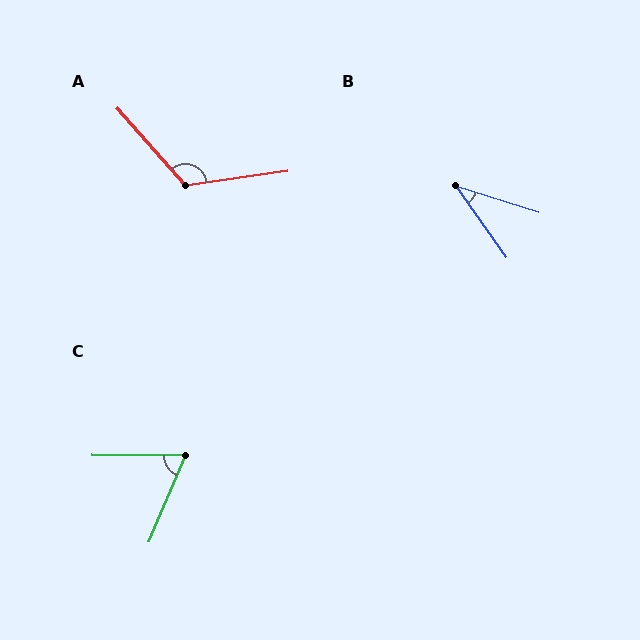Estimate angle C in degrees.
Approximately 68 degrees.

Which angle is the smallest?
B, at approximately 37 degrees.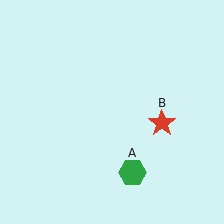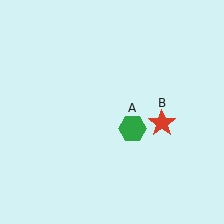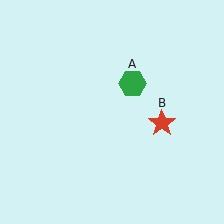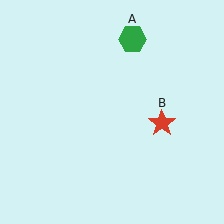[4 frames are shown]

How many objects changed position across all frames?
1 object changed position: green hexagon (object A).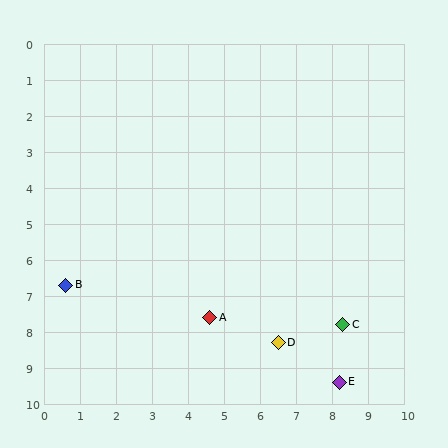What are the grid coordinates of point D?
Point D is at approximately (6.5, 8.3).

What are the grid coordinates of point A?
Point A is at approximately (4.6, 7.6).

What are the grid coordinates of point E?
Point E is at approximately (8.2, 9.4).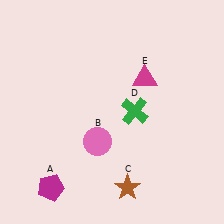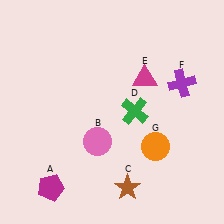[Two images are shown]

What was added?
A purple cross (F), an orange circle (G) were added in Image 2.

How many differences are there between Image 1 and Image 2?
There are 2 differences between the two images.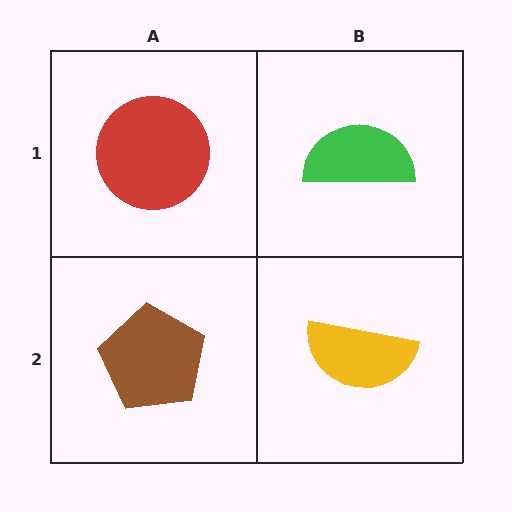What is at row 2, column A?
A brown pentagon.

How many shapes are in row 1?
2 shapes.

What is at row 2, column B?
A yellow semicircle.